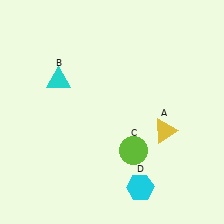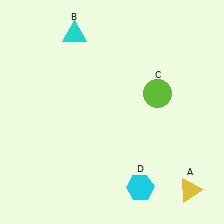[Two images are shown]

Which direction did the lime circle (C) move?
The lime circle (C) moved up.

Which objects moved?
The objects that moved are: the yellow triangle (A), the cyan triangle (B), the lime circle (C).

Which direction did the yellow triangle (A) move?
The yellow triangle (A) moved down.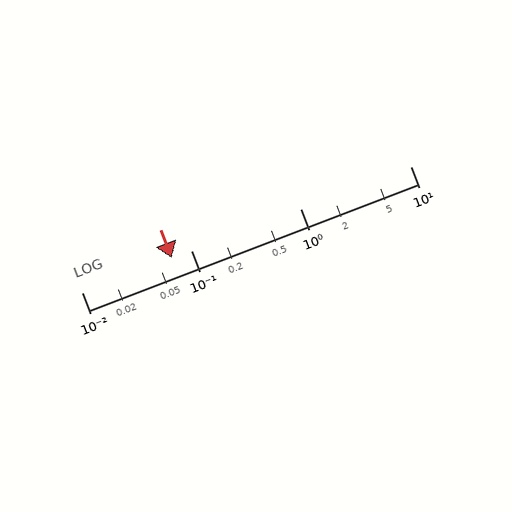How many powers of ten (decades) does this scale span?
The scale spans 3 decades, from 0.01 to 10.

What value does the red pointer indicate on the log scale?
The pointer indicates approximately 0.066.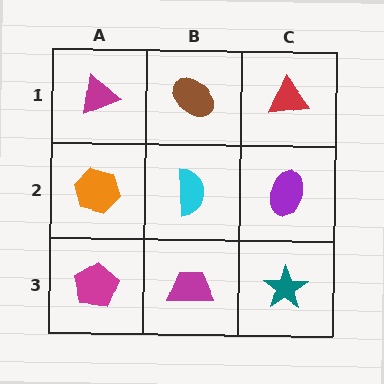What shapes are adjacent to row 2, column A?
A magenta triangle (row 1, column A), a magenta pentagon (row 3, column A), a cyan semicircle (row 2, column B).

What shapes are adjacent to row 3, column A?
An orange hexagon (row 2, column A), a magenta trapezoid (row 3, column B).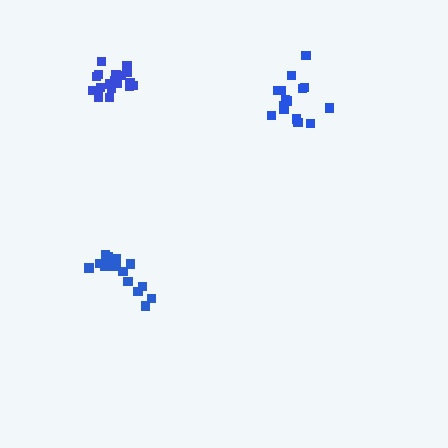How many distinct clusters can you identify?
There are 3 distinct clusters.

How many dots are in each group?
Group 1: 15 dots, Group 2: 16 dots, Group 3: 18 dots (49 total).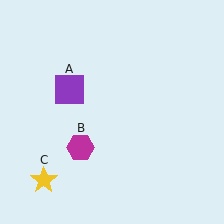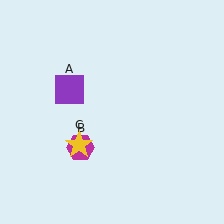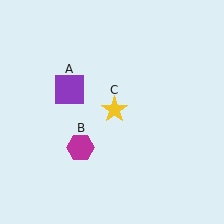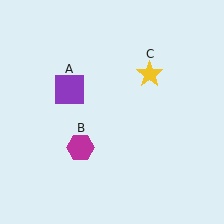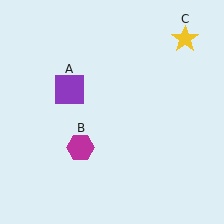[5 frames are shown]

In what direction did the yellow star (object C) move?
The yellow star (object C) moved up and to the right.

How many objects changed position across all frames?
1 object changed position: yellow star (object C).